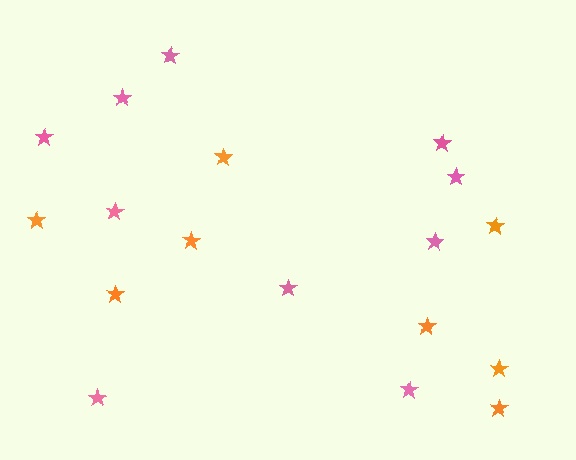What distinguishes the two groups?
There are 2 groups: one group of pink stars (10) and one group of orange stars (8).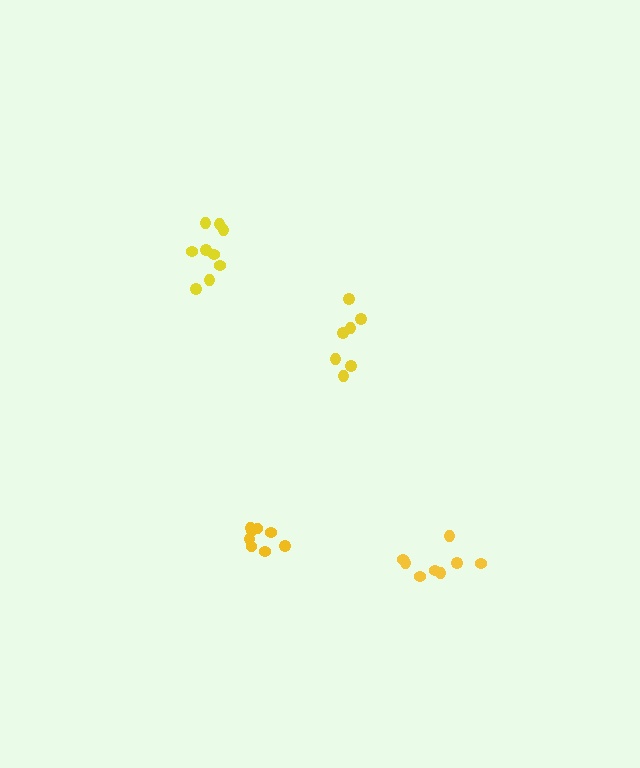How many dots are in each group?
Group 1: 7 dots, Group 2: 8 dots, Group 3: 8 dots, Group 4: 9 dots (32 total).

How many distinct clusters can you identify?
There are 4 distinct clusters.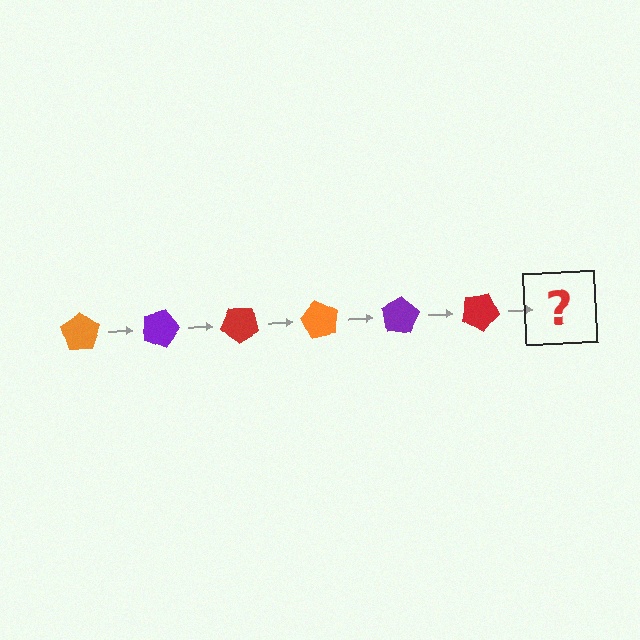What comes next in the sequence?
The next element should be an orange pentagon, rotated 120 degrees from the start.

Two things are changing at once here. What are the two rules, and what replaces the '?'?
The two rules are that it rotates 20 degrees each step and the color cycles through orange, purple, and red. The '?' should be an orange pentagon, rotated 120 degrees from the start.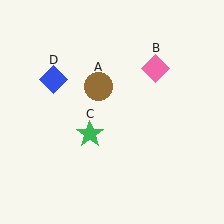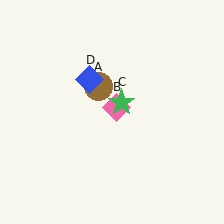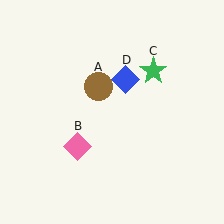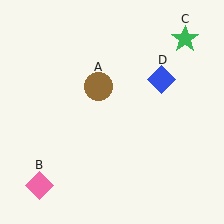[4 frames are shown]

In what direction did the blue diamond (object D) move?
The blue diamond (object D) moved right.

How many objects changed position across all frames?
3 objects changed position: pink diamond (object B), green star (object C), blue diamond (object D).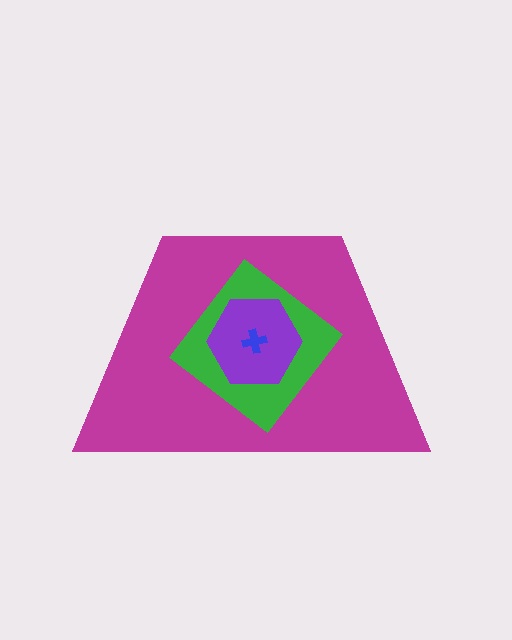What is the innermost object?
The blue cross.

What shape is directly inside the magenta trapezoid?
The green diamond.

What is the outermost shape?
The magenta trapezoid.